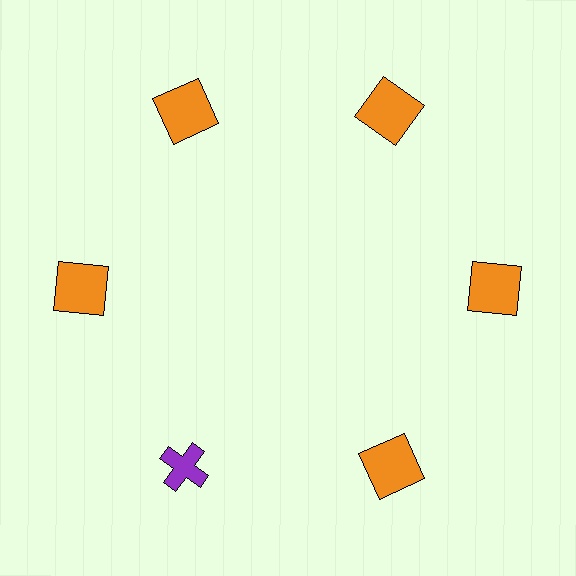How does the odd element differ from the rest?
It differs in both color (purple instead of orange) and shape (cross instead of square).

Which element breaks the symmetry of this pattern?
The purple cross at roughly the 7 o'clock position breaks the symmetry. All other shapes are orange squares.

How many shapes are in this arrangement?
There are 6 shapes arranged in a ring pattern.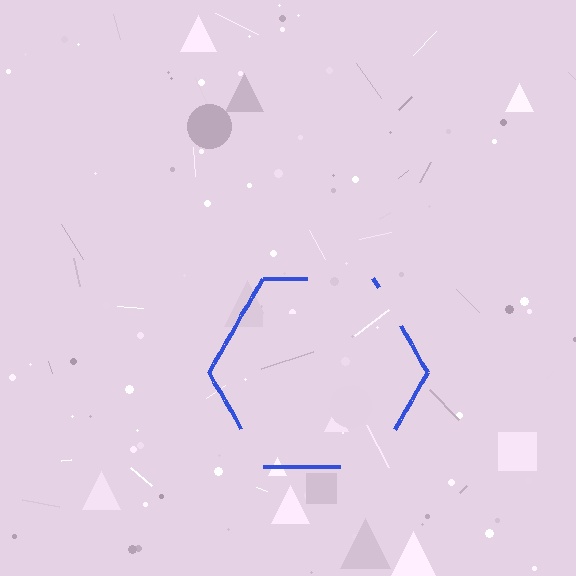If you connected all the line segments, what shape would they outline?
They would outline a hexagon.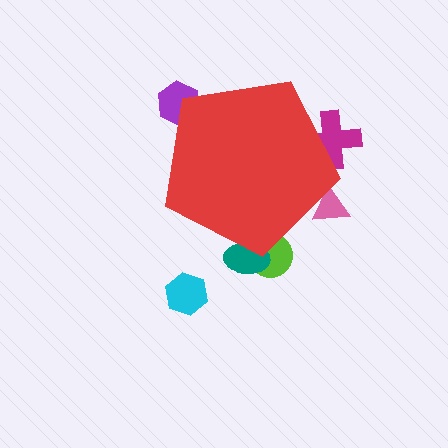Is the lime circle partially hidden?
Yes, the lime circle is partially hidden behind the red pentagon.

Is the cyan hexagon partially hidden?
No, the cyan hexagon is fully visible.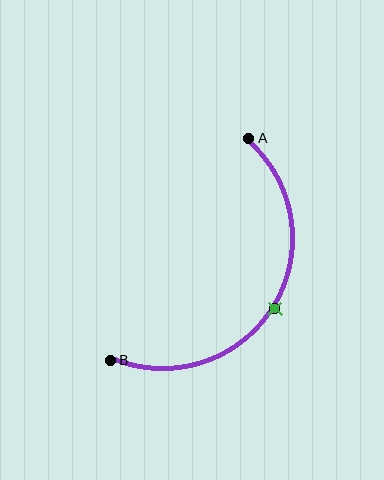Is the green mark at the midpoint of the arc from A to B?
Yes. The green mark lies on the arc at equal arc-length from both A and B — it is the arc midpoint.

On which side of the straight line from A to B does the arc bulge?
The arc bulges to the right of the straight line connecting A and B.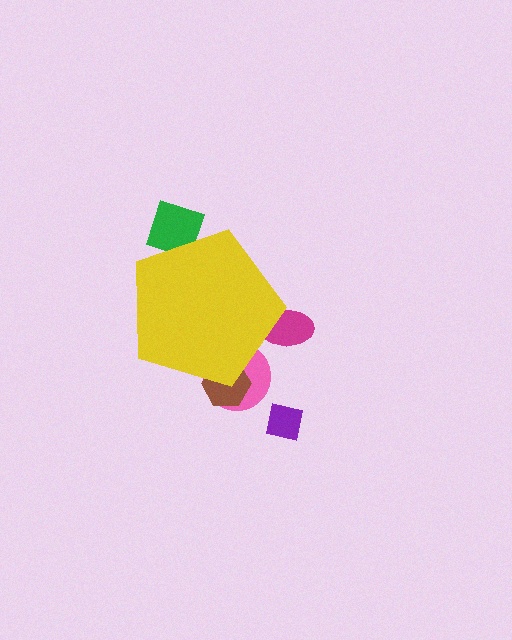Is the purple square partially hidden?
No, the purple square is fully visible.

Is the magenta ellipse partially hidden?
Yes, the magenta ellipse is partially hidden behind the yellow pentagon.